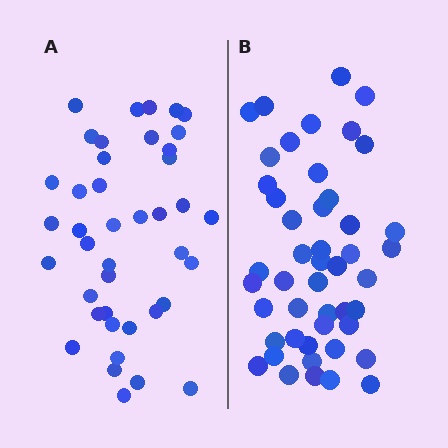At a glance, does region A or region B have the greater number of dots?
Region B (the right region) has more dots.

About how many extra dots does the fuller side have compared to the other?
Region B has about 6 more dots than region A.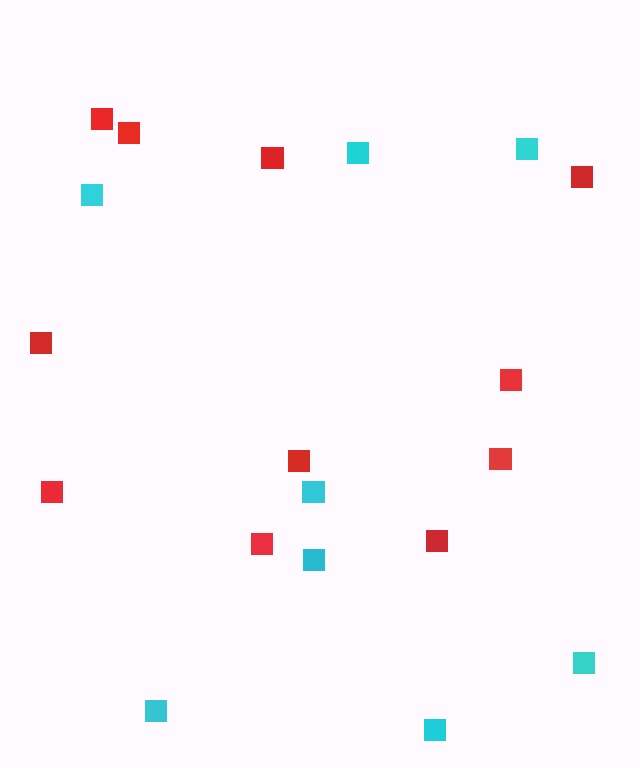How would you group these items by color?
There are 2 groups: one group of cyan squares (8) and one group of red squares (11).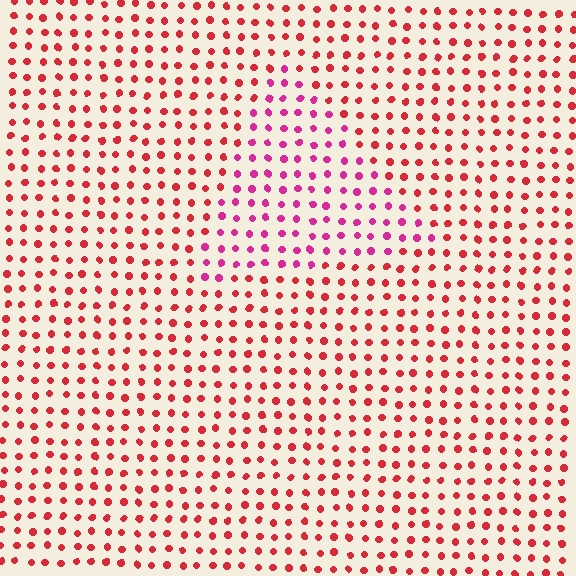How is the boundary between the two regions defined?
The boundary is defined purely by a slight shift in hue (about 33 degrees). Spacing, size, and orientation are identical on both sides.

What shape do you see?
I see a triangle.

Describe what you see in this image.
The image is filled with small red elements in a uniform arrangement. A triangle-shaped region is visible where the elements are tinted to a slightly different hue, forming a subtle color boundary.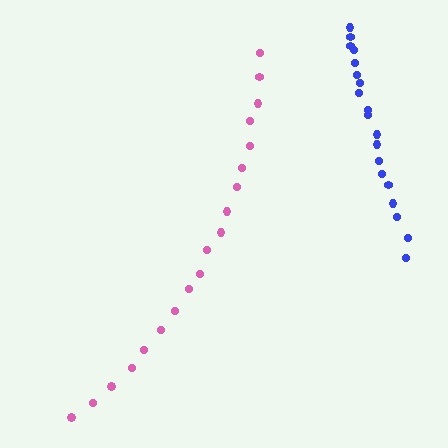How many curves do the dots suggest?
There are 2 distinct paths.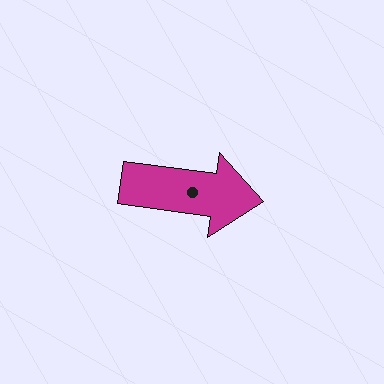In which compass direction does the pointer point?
East.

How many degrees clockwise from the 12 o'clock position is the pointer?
Approximately 98 degrees.